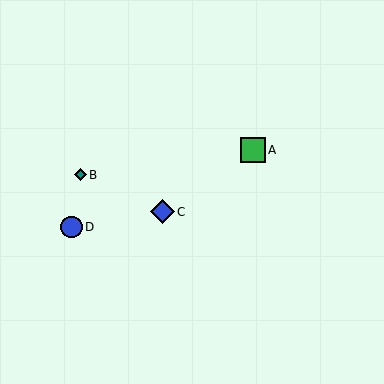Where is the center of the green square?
The center of the green square is at (253, 150).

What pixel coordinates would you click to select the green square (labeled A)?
Click at (253, 150) to select the green square A.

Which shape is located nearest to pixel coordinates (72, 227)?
The blue circle (labeled D) at (71, 227) is nearest to that location.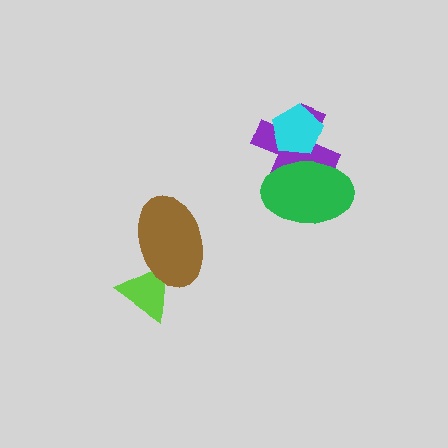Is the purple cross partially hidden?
Yes, it is partially covered by another shape.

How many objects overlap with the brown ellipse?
1 object overlaps with the brown ellipse.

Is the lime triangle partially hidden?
Yes, it is partially covered by another shape.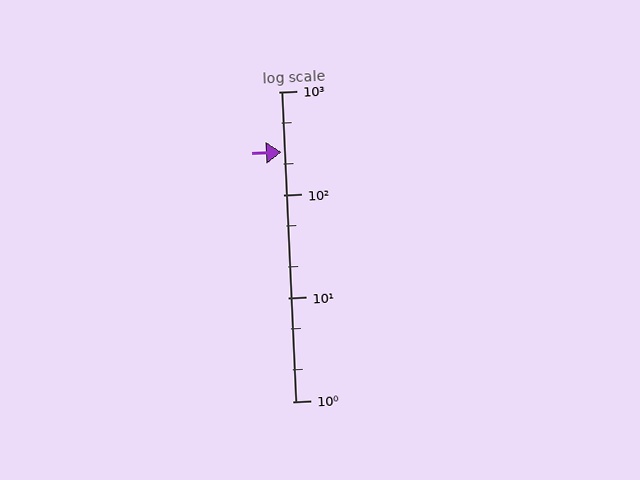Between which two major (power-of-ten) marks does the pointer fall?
The pointer is between 100 and 1000.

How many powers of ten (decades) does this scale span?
The scale spans 3 decades, from 1 to 1000.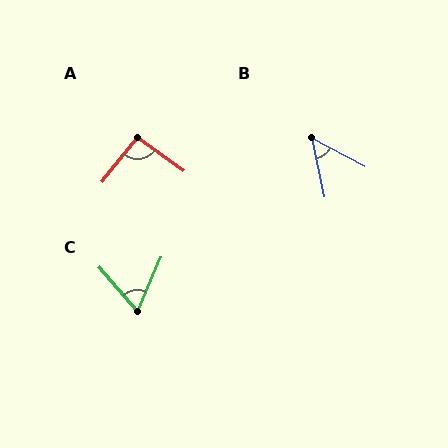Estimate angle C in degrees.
Approximately 64 degrees.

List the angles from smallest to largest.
B (50°), C (64°), A (93°).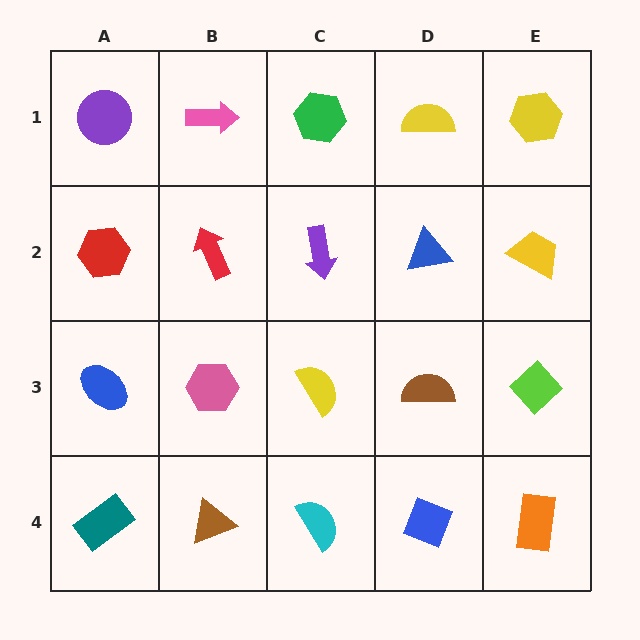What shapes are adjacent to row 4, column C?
A yellow semicircle (row 3, column C), a brown triangle (row 4, column B), a blue diamond (row 4, column D).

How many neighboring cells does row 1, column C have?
3.